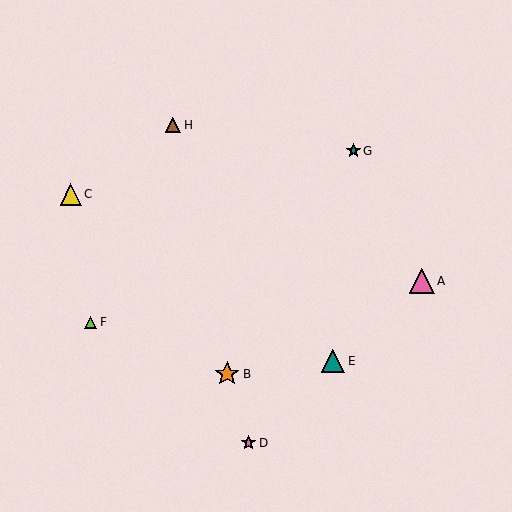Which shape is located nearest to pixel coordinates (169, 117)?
The brown triangle (labeled H) at (173, 125) is nearest to that location.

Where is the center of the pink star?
The center of the pink star is at (248, 443).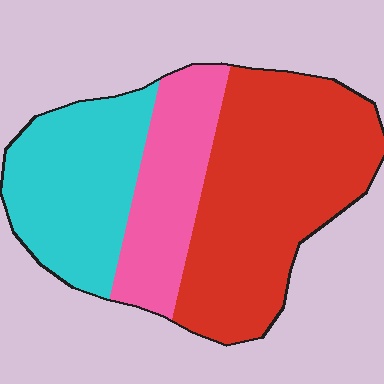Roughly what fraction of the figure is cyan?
Cyan takes up about one third (1/3) of the figure.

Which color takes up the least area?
Pink, at roughly 20%.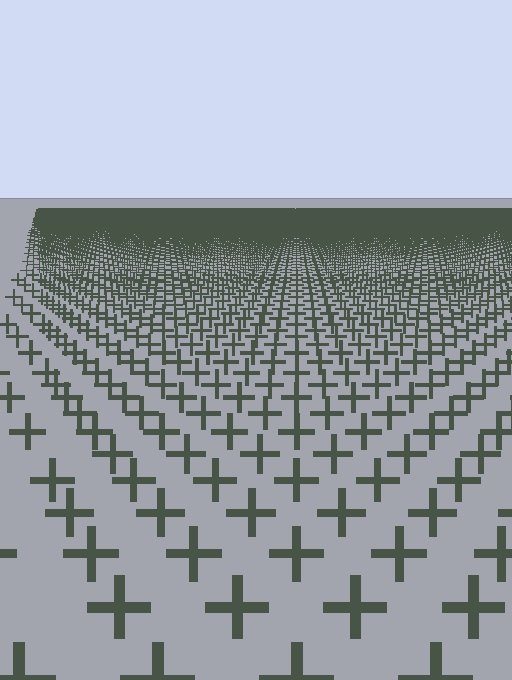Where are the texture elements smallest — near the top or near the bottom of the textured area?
Near the top.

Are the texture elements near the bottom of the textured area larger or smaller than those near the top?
Larger. Near the bottom, elements are closer to the viewer and appear at a bigger on-screen size.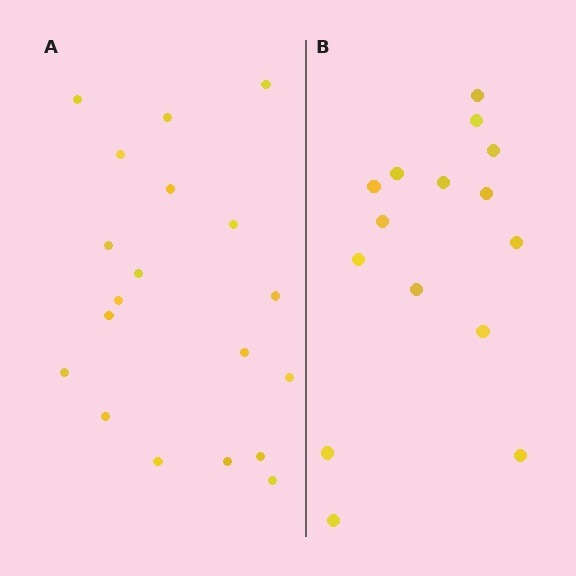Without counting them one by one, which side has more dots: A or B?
Region A (the left region) has more dots.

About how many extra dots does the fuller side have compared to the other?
Region A has about 4 more dots than region B.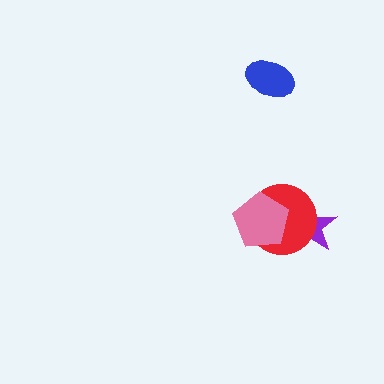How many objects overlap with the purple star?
2 objects overlap with the purple star.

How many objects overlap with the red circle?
2 objects overlap with the red circle.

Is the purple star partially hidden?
Yes, it is partially covered by another shape.